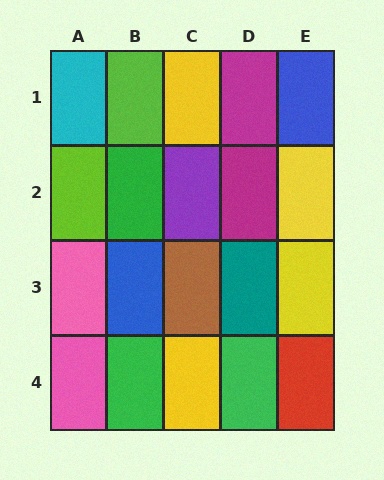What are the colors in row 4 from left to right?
Pink, green, yellow, green, red.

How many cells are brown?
1 cell is brown.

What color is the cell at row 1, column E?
Blue.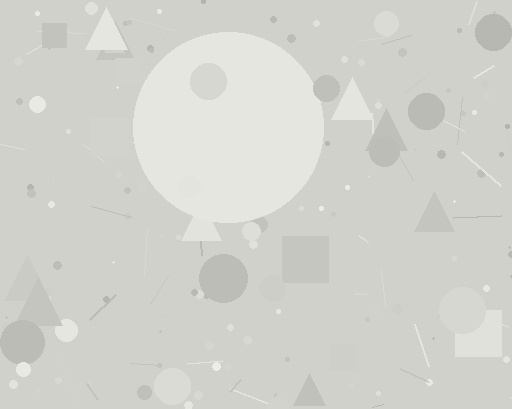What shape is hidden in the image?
A circle is hidden in the image.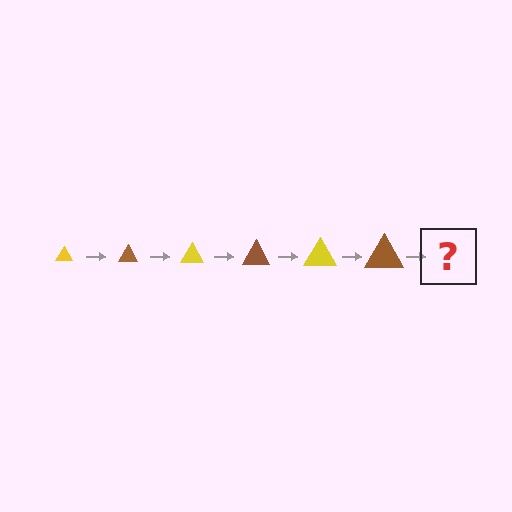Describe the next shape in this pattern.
It should be a yellow triangle, larger than the previous one.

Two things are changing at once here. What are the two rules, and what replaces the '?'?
The two rules are that the triangle grows larger each step and the color cycles through yellow and brown. The '?' should be a yellow triangle, larger than the previous one.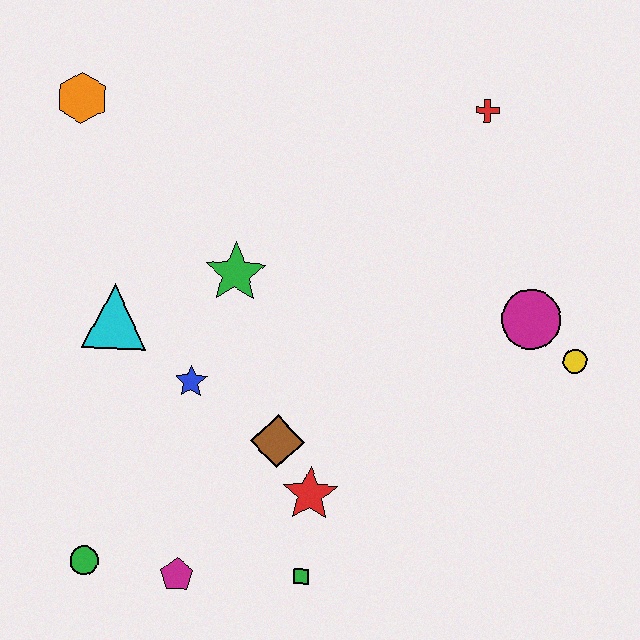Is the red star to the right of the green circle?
Yes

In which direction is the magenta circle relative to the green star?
The magenta circle is to the right of the green star.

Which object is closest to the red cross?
The magenta circle is closest to the red cross.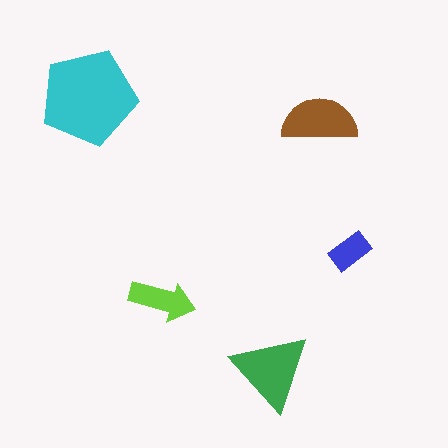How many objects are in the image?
There are 5 objects in the image.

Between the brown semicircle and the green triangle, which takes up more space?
The green triangle.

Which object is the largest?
The cyan pentagon.